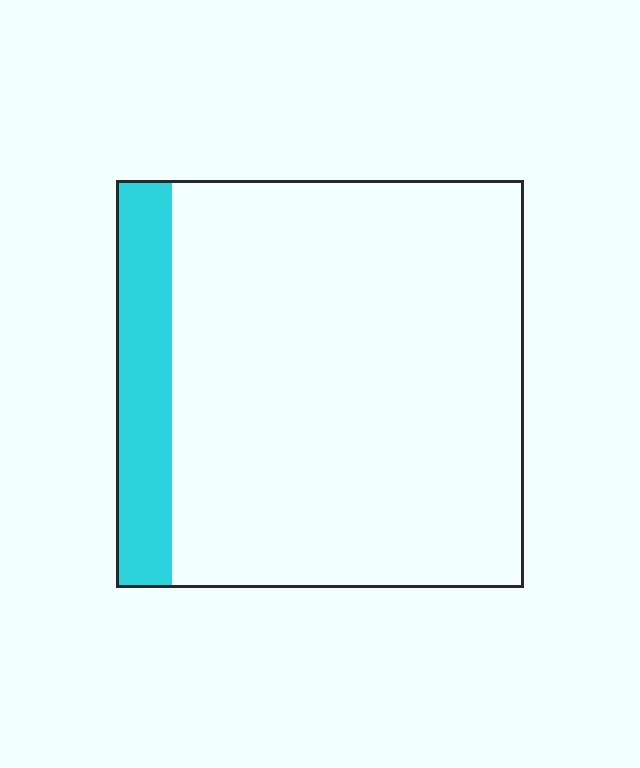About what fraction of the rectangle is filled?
About one eighth (1/8).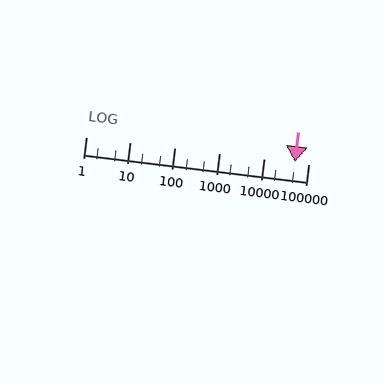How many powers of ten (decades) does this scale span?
The scale spans 5 decades, from 1 to 100000.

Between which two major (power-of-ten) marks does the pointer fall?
The pointer is between 10000 and 100000.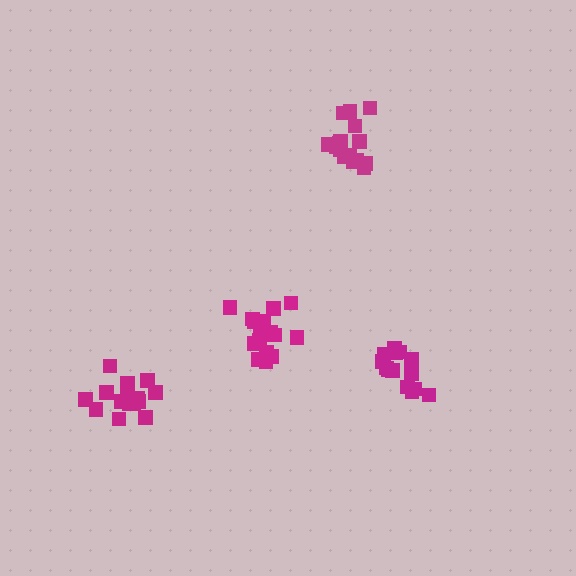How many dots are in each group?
Group 1: 14 dots, Group 2: 16 dots, Group 3: 16 dots, Group 4: 17 dots (63 total).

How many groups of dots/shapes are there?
There are 4 groups.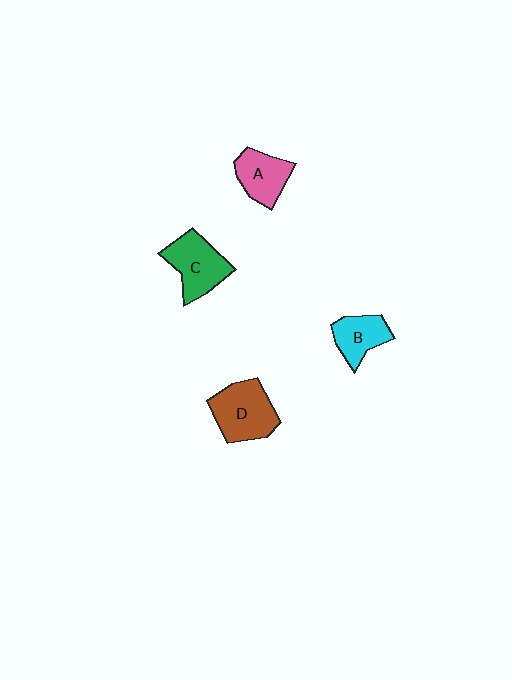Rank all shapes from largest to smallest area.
From largest to smallest: D (brown), C (green), A (pink), B (cyan).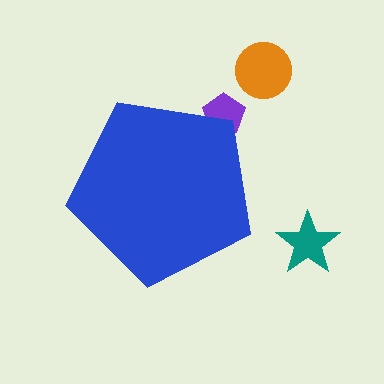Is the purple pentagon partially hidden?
Yes, the purple pentagon is partially hidden behind the blue pentagon.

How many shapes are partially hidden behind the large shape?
1 shape is partially hidden.